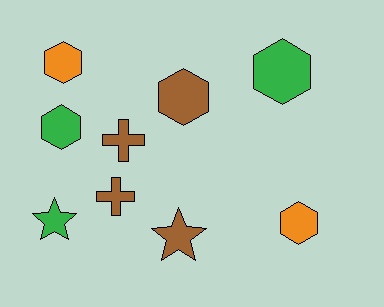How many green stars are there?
There is 1 green star.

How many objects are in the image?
There are 9 objects.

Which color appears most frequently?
Brown, with 4 objects.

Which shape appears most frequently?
Hexagon, with 5 objects.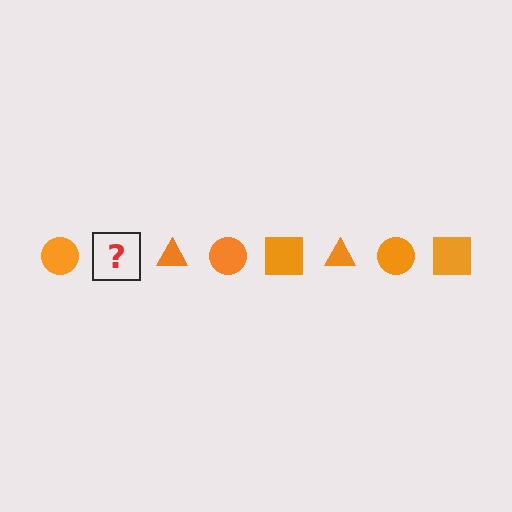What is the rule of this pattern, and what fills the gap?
The rule is that the pattern cycles through circle, square, triangle shapes in orange. The gap should be filled with an orange square.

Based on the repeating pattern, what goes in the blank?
The blank should be an orange square.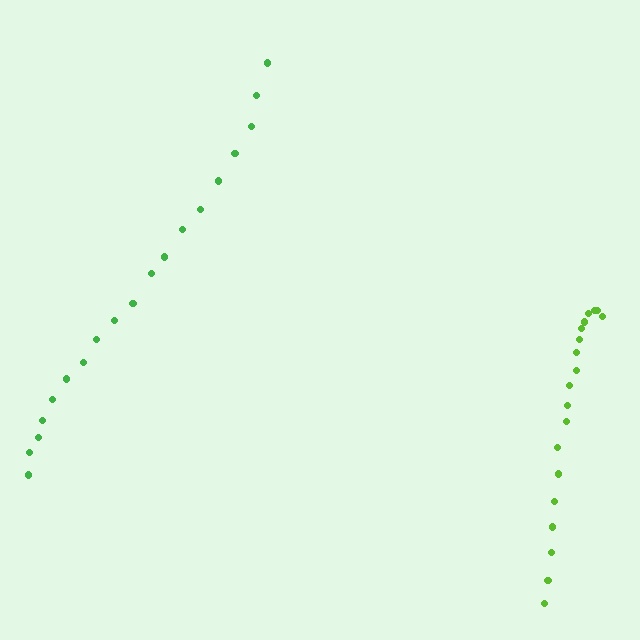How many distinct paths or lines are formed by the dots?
There are 2 distinct paths.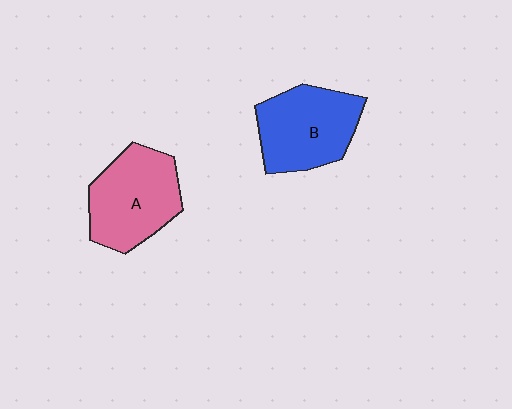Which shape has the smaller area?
Shape B (blue).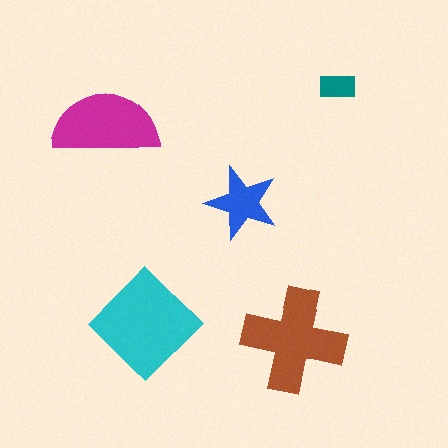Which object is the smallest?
The teal rectangle.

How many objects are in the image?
There are 5 objects in the image.